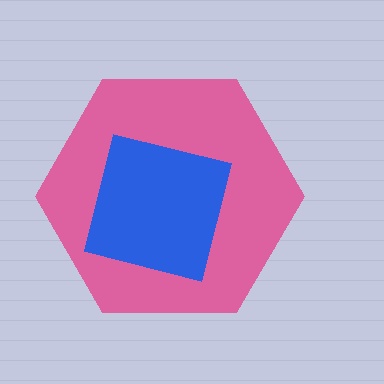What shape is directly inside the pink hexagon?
The blue square.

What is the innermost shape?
The blue square.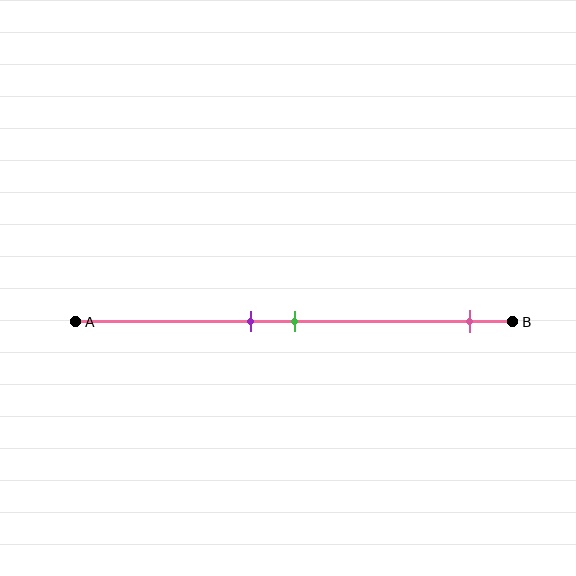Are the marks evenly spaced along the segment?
No, the marks are not evenly spaced.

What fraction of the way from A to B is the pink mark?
The pink mark is approximately 90% (0.9) of the way from A to B.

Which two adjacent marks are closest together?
The purple and green marks are the closest adjacent pair.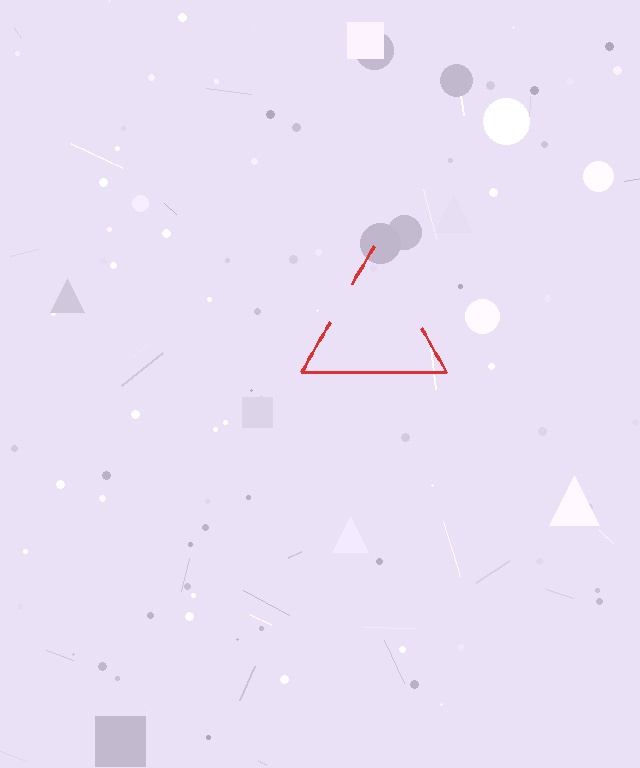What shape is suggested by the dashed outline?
The dashed outline suggests a triangle.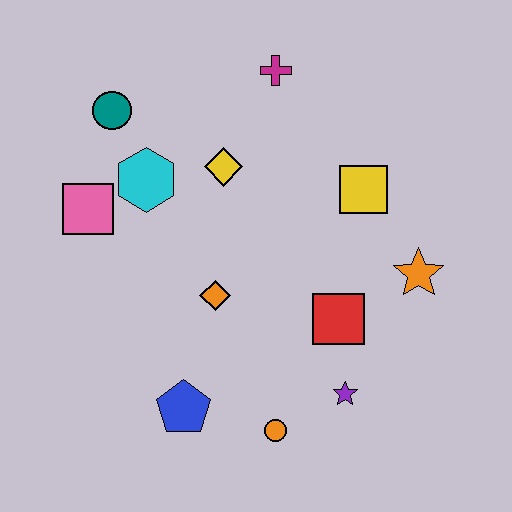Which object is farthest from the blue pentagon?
The magenta cross is farthest from the blue pentagon.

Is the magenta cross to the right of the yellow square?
No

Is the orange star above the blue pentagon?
Yes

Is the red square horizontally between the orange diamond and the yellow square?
Yes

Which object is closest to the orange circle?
The purple star is closest to the orange circle.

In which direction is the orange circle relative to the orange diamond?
The orange circle is below the orange diamond.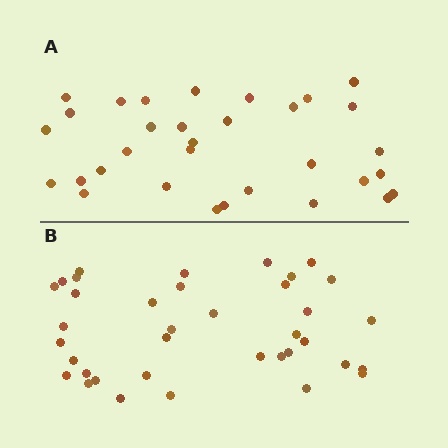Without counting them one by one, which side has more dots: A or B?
Region B (the bottom region) has more dots.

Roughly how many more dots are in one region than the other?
Region B has about 5 more dots than region A.